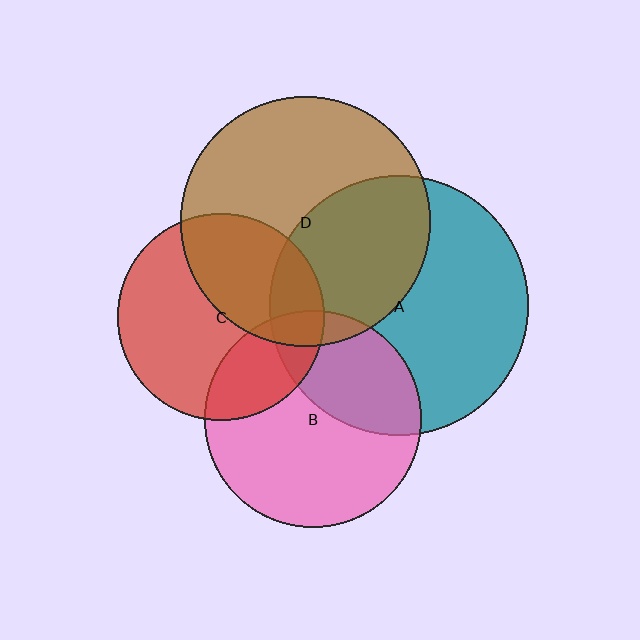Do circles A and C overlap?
Yes.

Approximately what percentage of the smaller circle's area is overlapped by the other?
Approximately 15%.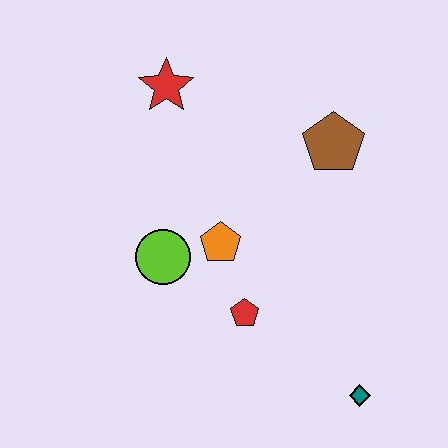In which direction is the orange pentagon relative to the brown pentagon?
The orange pentagon is to the left of the brown pentagon.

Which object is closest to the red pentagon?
The orange pentagon is closest to the red pentagon.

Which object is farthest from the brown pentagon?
The teal diamond is farthest from the brown pentagon.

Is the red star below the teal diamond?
No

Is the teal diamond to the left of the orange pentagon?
No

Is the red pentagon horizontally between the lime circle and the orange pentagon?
No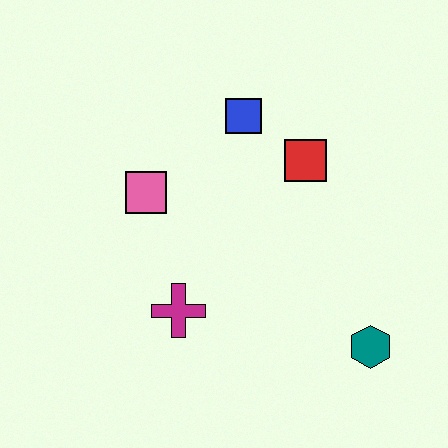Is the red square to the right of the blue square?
Yes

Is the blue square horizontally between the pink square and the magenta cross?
No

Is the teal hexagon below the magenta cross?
Yes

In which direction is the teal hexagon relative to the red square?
The teal hexagon is below the red square.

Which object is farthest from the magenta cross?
The blue square is farthest from the magenta cross.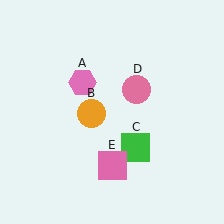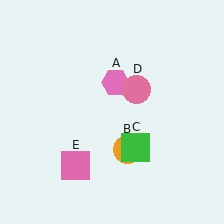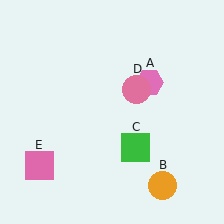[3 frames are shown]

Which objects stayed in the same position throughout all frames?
Green square (object C) and pink circle (object D) remained stationary.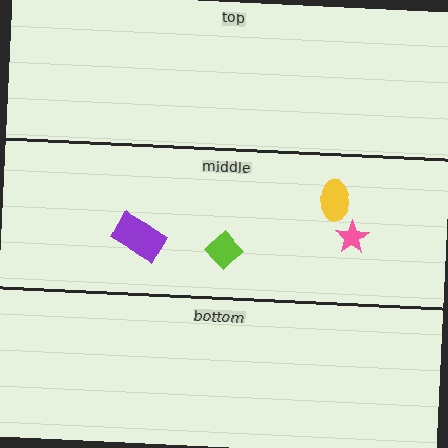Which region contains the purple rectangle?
The middle region.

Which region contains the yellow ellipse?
The middle region.